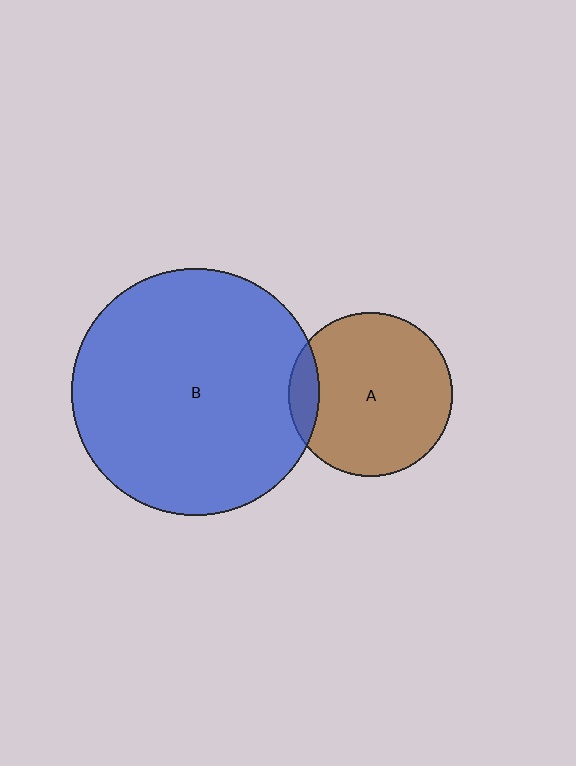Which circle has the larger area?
Circle B (blue).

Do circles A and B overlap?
Yes.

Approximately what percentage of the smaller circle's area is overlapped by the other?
Approximately 10%.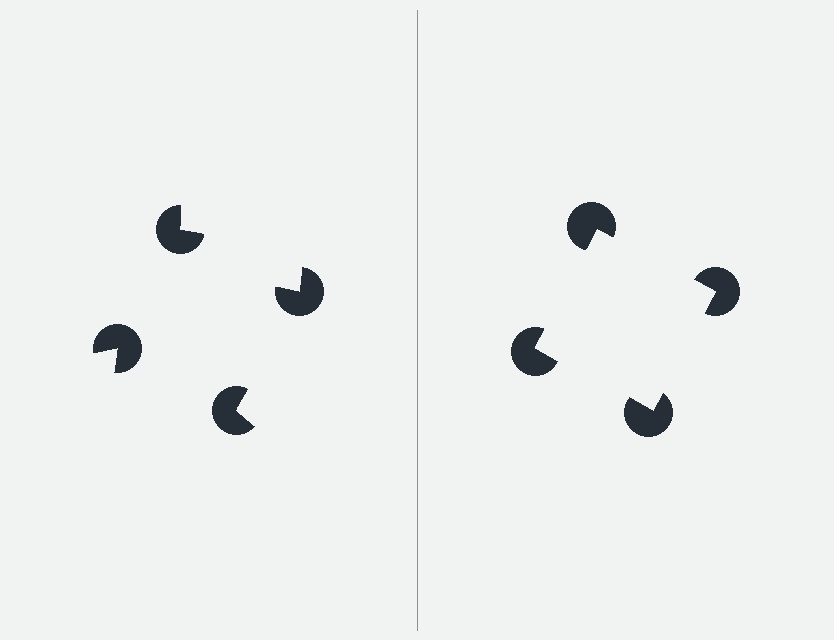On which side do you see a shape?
An illusory square appears on the right side. On the left side the wedge cuts are rotated, so no coherent shape forms.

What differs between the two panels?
The pac-man discs are positioned identically on both sides; only the wedge orientations differ. On the right they align to a square; on the left they are misaligned.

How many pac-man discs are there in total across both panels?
8 — 4 on each side.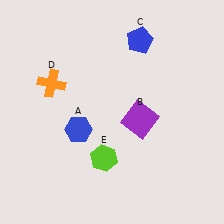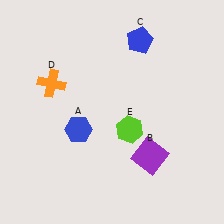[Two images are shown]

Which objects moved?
The objects that moved are: the purple square (B), the lime hexagon (E).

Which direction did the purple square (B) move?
The purple square (B) moved down.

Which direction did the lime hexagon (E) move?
The lime hexagon (E) moved up.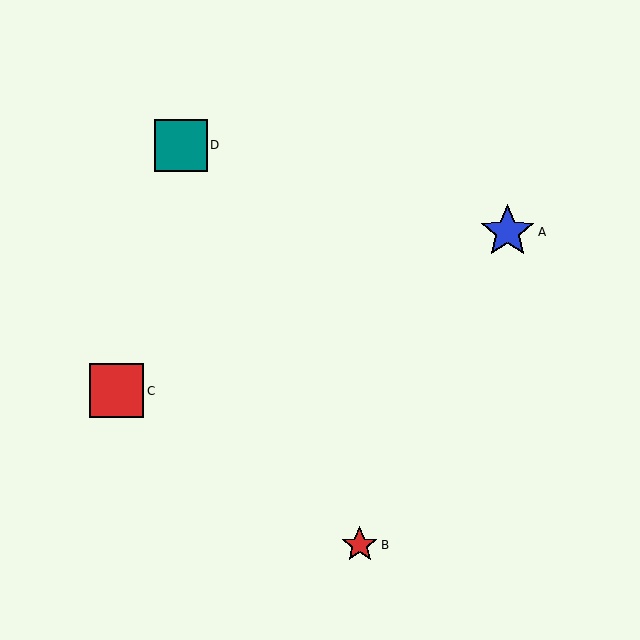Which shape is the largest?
The red square (labeled C) is the largest.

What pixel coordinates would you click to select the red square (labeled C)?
Click at (117, 391) to select the red square C.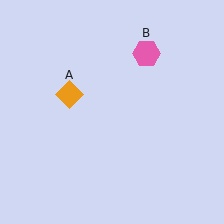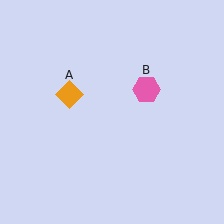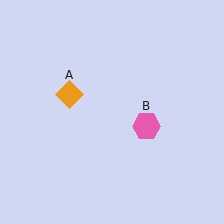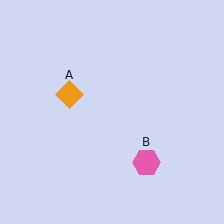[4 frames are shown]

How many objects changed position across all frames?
1 object changed position: pink hexagon (object B).